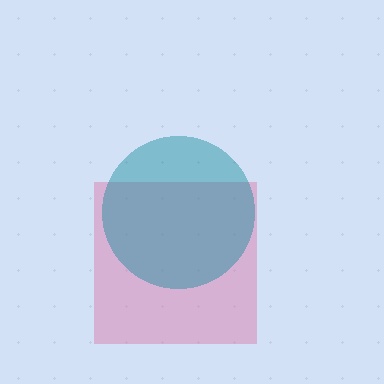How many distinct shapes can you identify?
There are 2 distinct shapes: a pink square, a teal circle.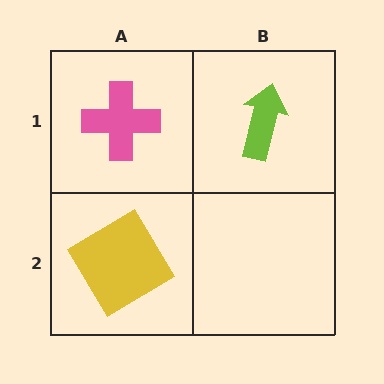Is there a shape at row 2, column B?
No, that cell is empty.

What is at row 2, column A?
A yellow diamond.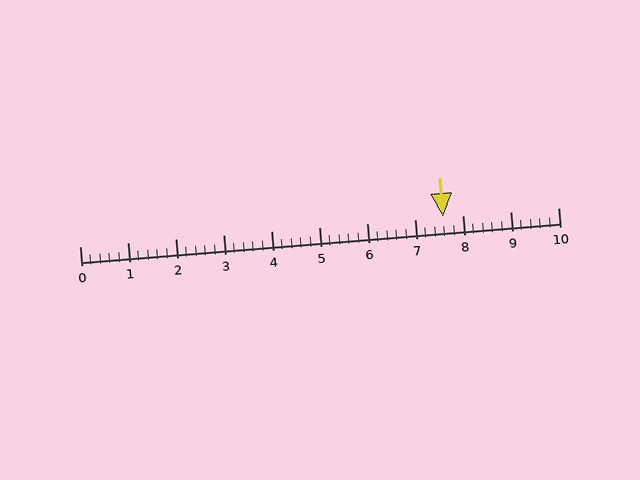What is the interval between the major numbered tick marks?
The major tick marks are spaced 1 units apart.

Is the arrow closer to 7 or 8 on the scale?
The arrow is closer to 8.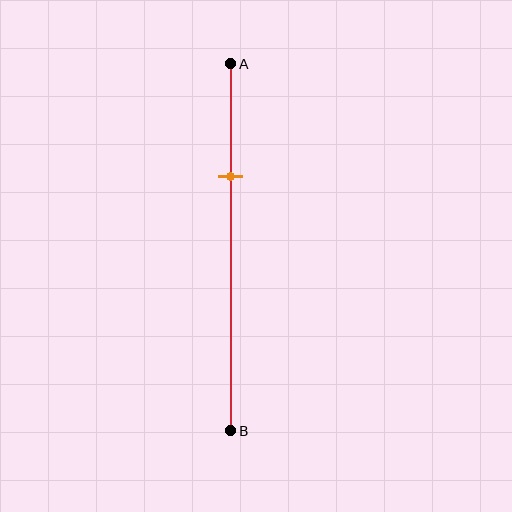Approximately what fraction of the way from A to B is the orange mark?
The orange mark is approximately 30% of the way from A to B.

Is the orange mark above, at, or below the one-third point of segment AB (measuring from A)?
The orange mark is approximately at the one-third point of segment AB.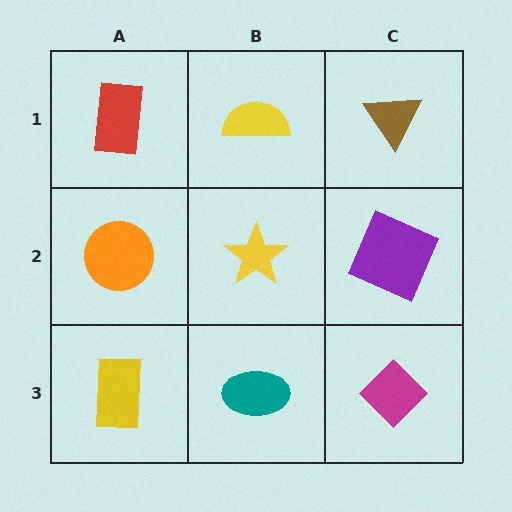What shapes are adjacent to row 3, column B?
A yellow star (row 2, column B), a yellow rectangle (row 3, column A), a magenta diamond (row 3, column C).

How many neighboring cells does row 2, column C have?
3.